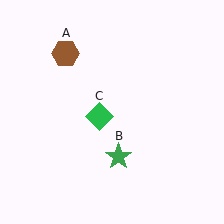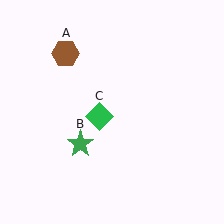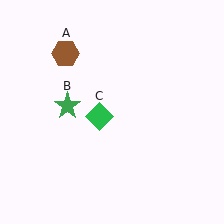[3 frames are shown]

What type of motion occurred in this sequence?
The green star (object B) rotated clockwise around the center of the scene.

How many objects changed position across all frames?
1 object changed position: green star (object B).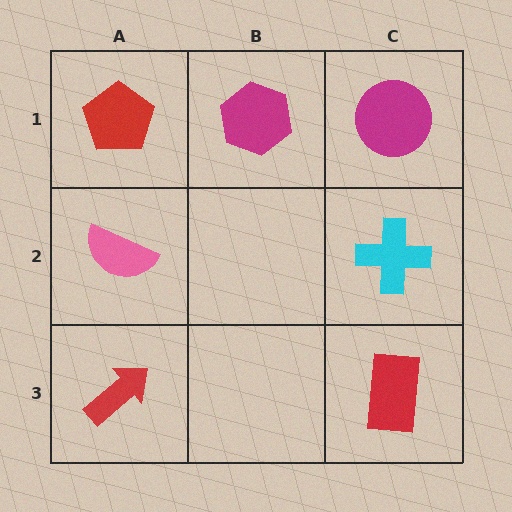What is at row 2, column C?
A cyan cross.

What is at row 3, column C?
A red rectangle.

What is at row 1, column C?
A magenta circle.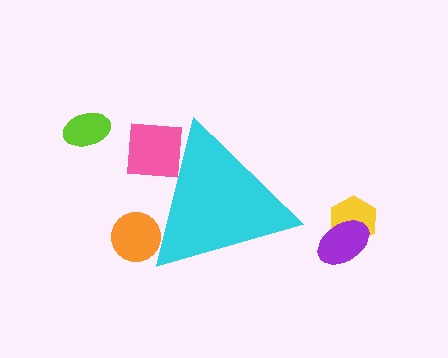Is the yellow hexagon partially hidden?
No, the yellow hexagon is fully visible.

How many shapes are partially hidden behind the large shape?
2 shapes are partially hidden.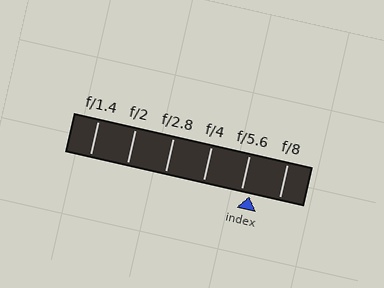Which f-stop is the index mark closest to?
The index mark is closest to f/5.6.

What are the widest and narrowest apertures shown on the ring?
The widest aperture shown is f/1.4 and the narrowest is f/8.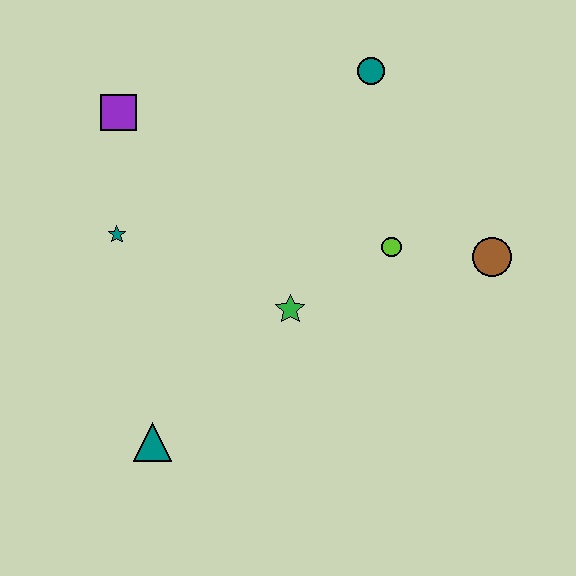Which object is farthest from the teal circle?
The teal triangle is farthest from the teal circle.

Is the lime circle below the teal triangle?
No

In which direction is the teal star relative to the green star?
The teal star is to the left of the green star.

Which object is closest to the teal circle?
The lime circle is closest to the teal circle.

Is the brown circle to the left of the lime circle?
No